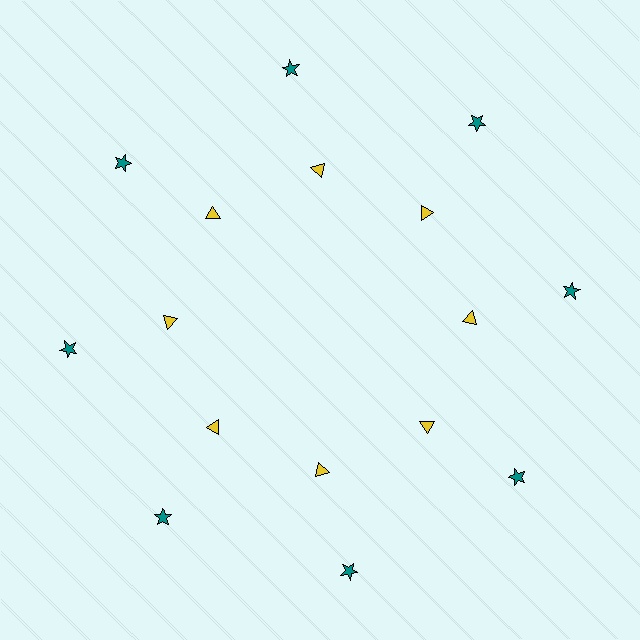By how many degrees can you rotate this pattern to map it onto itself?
The pattern maps onto itself every 45 degrees of rotation.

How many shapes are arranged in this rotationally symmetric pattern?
There are 16 shapes, arranged in 8 groups of 2.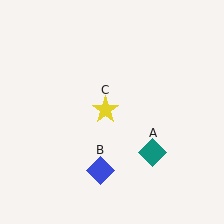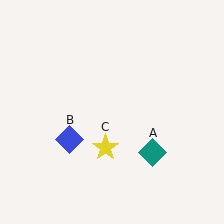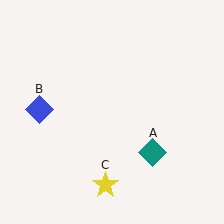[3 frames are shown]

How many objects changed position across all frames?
2 objects changed position: blue diamond (object B), yellow star (object C).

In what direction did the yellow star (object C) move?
The yellow star (object C) moved down.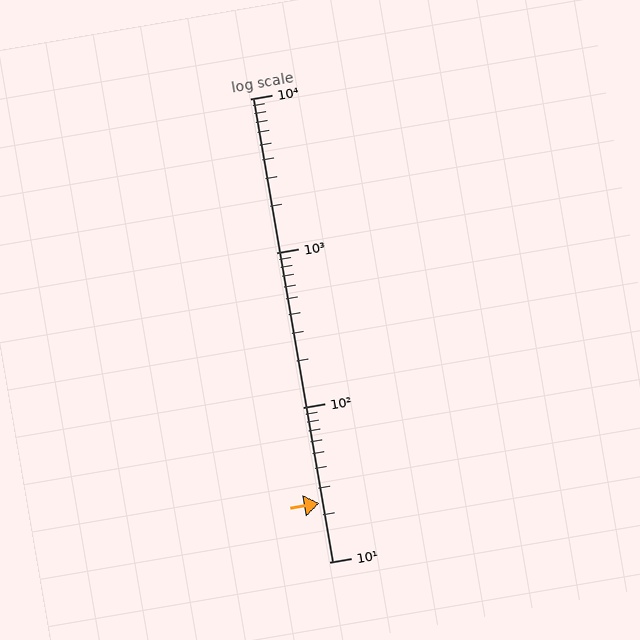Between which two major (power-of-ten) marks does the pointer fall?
The pointer is between 10 and 100.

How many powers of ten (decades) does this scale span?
The scale spans 3 decades, from 10 to 10000.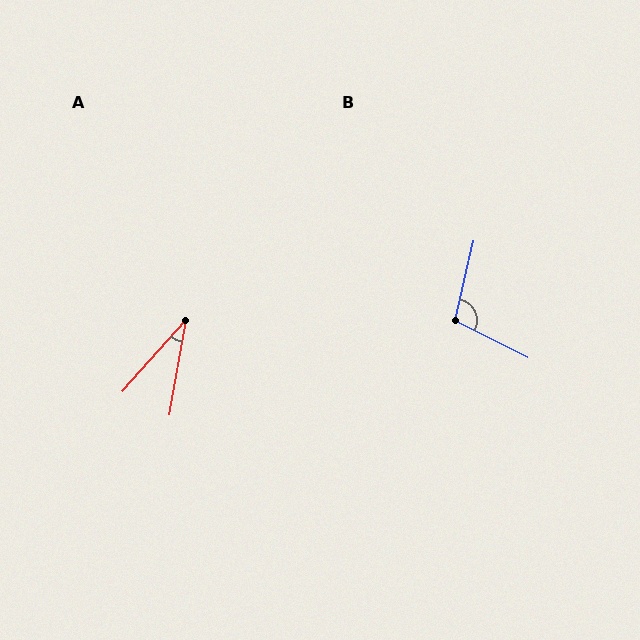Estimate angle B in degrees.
Approximately 104 degrees.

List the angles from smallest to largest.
A (32°), B (104°).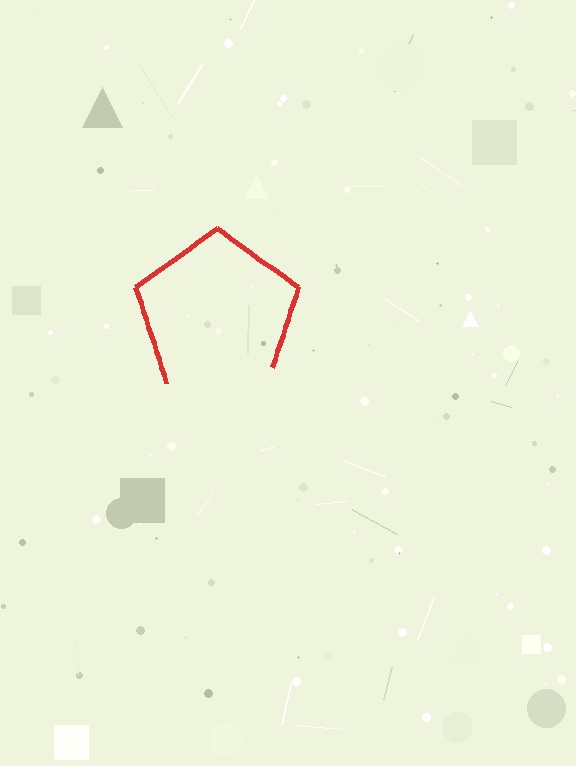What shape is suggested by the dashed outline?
The dashed outline suggests a pentagon.